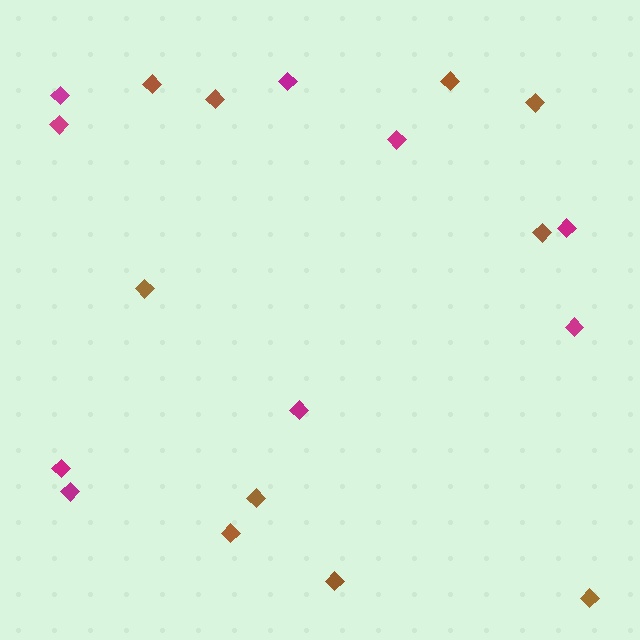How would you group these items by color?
There are 2 groups: one group of brown diamonds (10) and one group of magenta diamonds (9).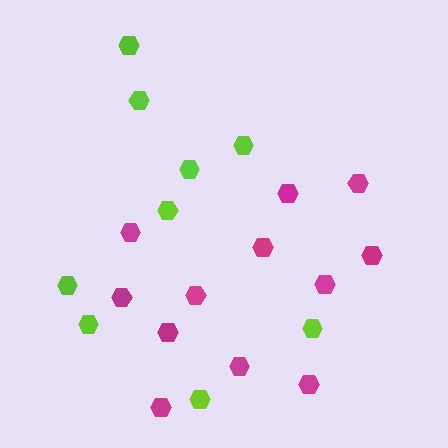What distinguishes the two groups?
There are 2 groups: one group of lime hexagons (9) and one group of magenta hexagons (12).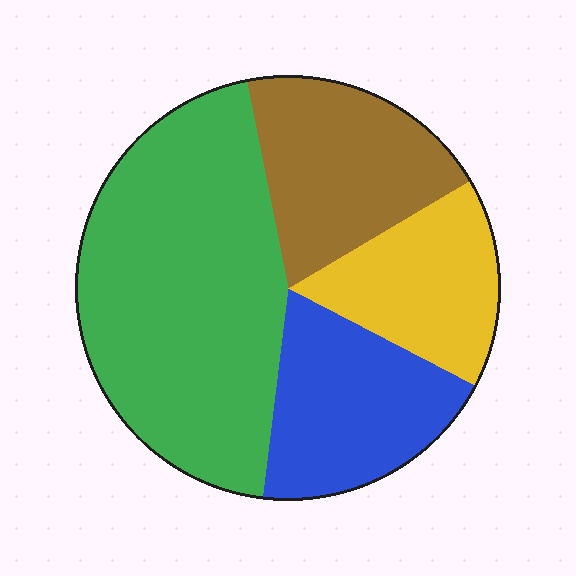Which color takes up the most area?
Green, at roughly 45%.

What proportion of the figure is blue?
Blue takes up about one fifth (1/5) of the figure.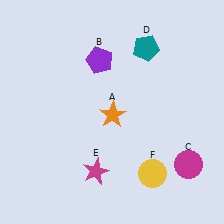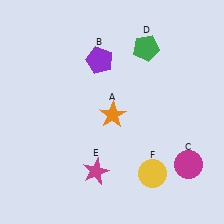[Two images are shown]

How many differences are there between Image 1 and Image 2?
There is 1 difference between the two images.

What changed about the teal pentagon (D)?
In Image 1, D is teal. In Image 2, it changed to green.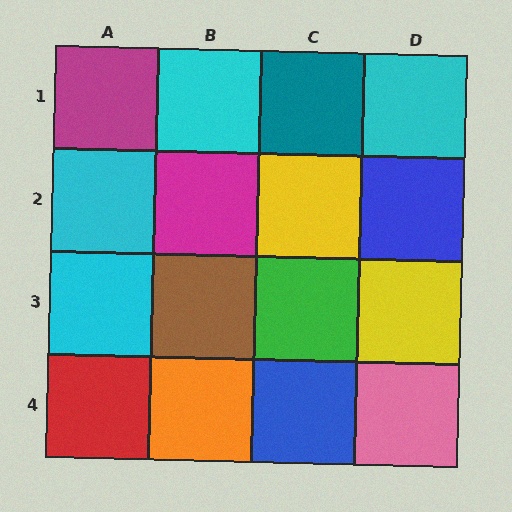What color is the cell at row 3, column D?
Yellow.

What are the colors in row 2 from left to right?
Cyan, magenta, yellow, blue.